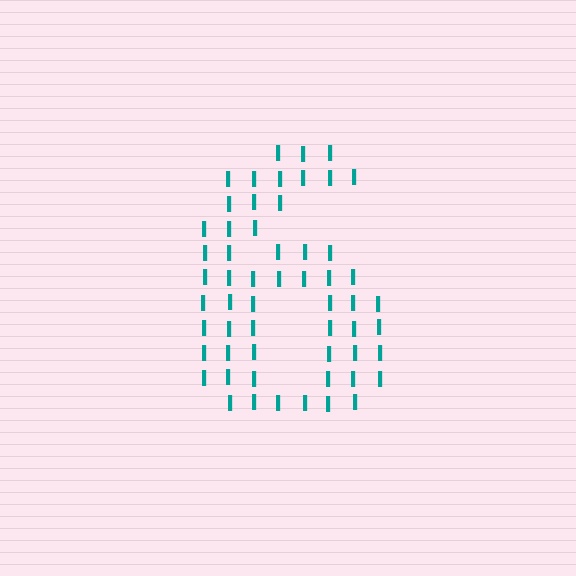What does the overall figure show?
The overall figure shows the digit 6.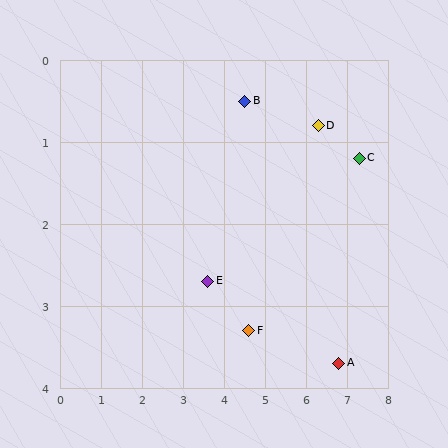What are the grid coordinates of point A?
Point A is at approximately (6.8, 3.7).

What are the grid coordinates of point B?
Point B is at approximately (4.5, 0.5).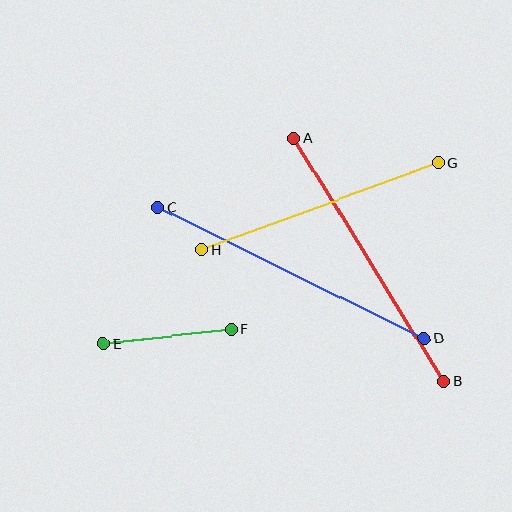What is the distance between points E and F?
The distance is approximately 129 pixels.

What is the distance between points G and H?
The distance is approximately 253 pixels.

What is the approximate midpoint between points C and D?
The midpoint is at approximately (291, 273) pixels.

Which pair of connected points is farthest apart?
Points C and D are farthest apart.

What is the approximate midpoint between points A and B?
The midpoint is at approximately (369, 259) pixels.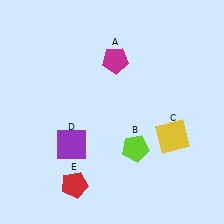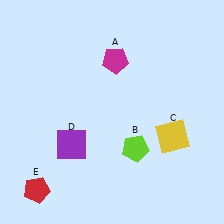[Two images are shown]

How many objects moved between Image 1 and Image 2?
1 object moved between the two images.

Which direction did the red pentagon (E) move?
The red pentagon (E) moved left.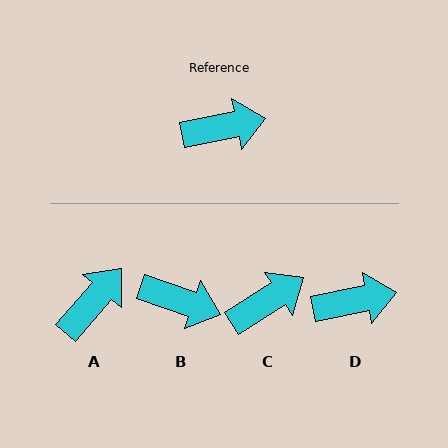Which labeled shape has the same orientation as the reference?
D.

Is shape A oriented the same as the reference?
No, it is off by about 38 degrees.